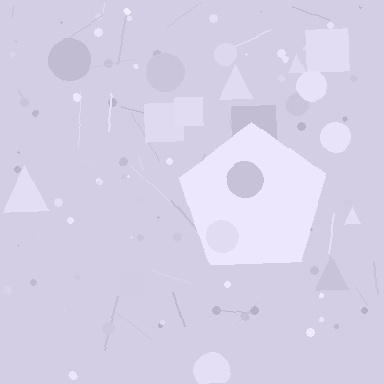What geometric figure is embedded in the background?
A pentagon is embedded in the background.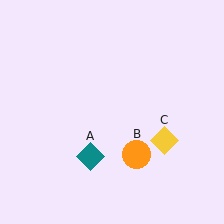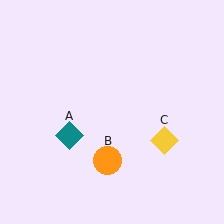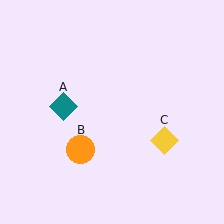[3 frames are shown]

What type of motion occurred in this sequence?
The teal diamond (object A), orange circle (object B) rotated clockwise around the center of the scene.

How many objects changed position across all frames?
2 objects changed position: teal diamond (object A), orange circle (object B).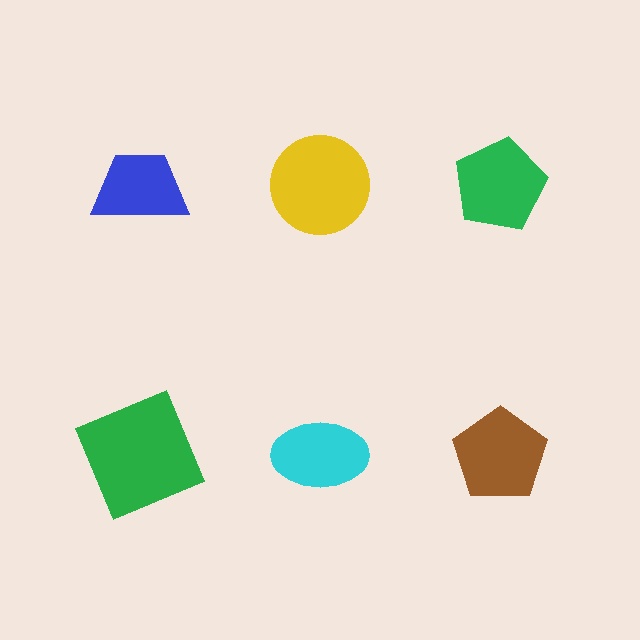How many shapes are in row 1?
3 shapes.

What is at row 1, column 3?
A green pentagon.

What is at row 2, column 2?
A cyan ellipse.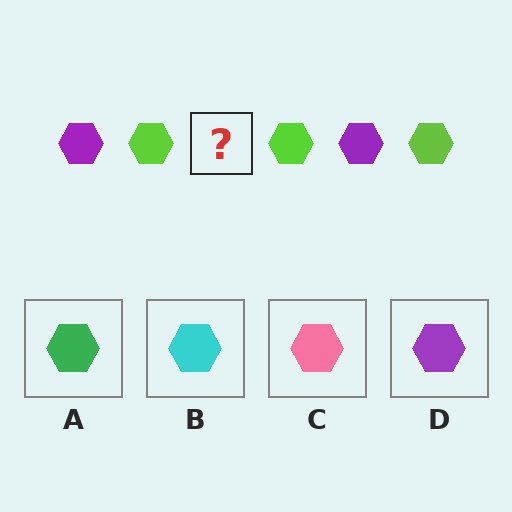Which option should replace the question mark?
Option D.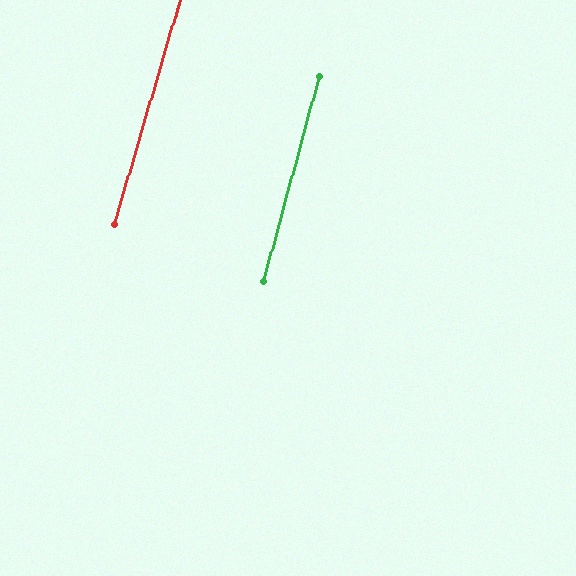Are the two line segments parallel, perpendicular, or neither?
Parallel — their directions differ by only 1.3°.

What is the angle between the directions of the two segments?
Approximately 1 degree.